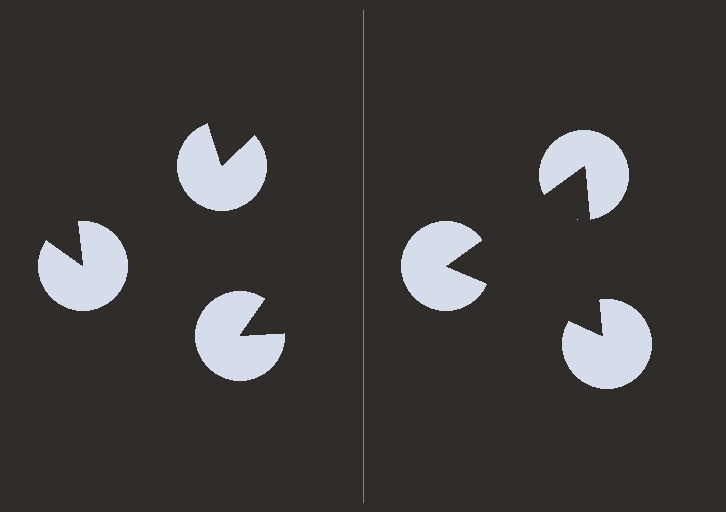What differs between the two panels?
The pac-man discs are positioned identically on both sides; only the wedge orientations differ. On the right they align to a triangle; on the left they are misaligned.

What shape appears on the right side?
An illusory triangle.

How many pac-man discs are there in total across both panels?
6 — 3 on each side.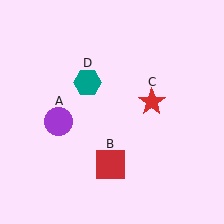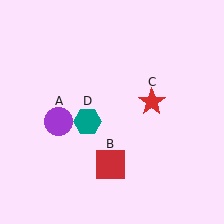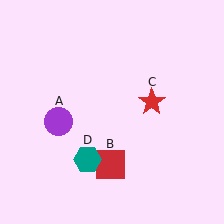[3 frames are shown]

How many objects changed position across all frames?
1 object changed position: teal hexagon (object D).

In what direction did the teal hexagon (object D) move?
The teal hexagon (object D) moved down.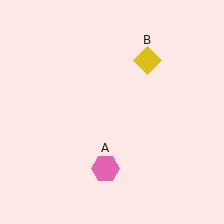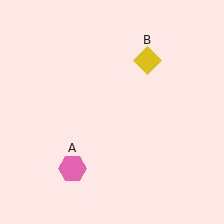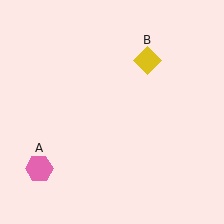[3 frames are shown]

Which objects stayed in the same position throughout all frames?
Yellow diamond (object B) remained stationary.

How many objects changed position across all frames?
1 object changed position: pink hexagon (object A).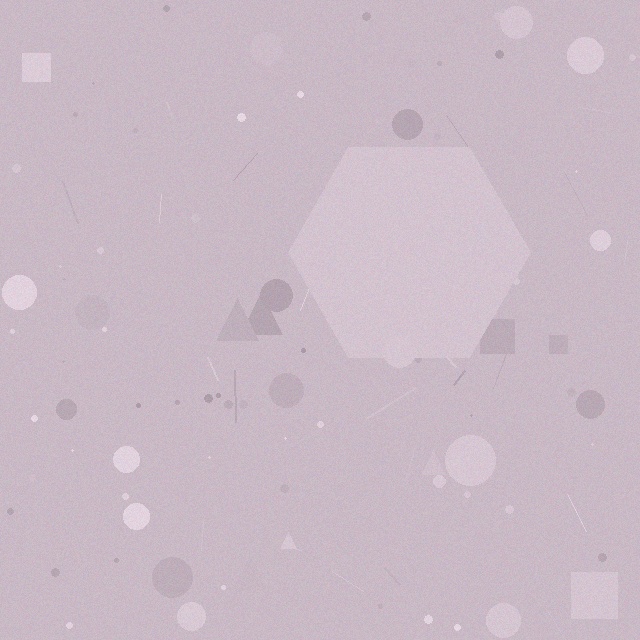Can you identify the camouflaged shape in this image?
The camouflaged shape is a hexagon.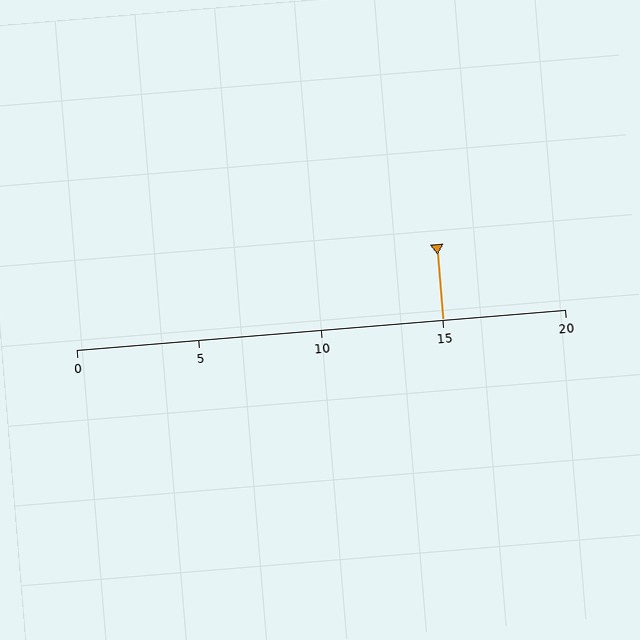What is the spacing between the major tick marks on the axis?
The major ticks are spaced 5 apart.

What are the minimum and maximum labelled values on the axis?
The axis runs from 0 to 20.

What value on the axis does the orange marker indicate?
The marker indicates approximately 15.